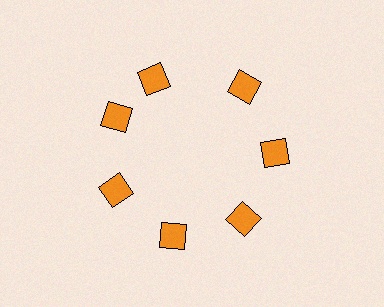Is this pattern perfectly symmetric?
No. The 7 orange diamonds are arranged in a ring, but one element near the 12 o'clock position is rotated out of alignment along the ring, breaking the 7-fold rotational symmetry.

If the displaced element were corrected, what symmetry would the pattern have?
It would have 7-fold rotational symmetry — the pattern would map onto itself every 51 degrees.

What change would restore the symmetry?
The symmetry would be restored by rotating it back into even spacing with its neighbors so that all 7 diamonds sit at equal angles and equal distance from the center.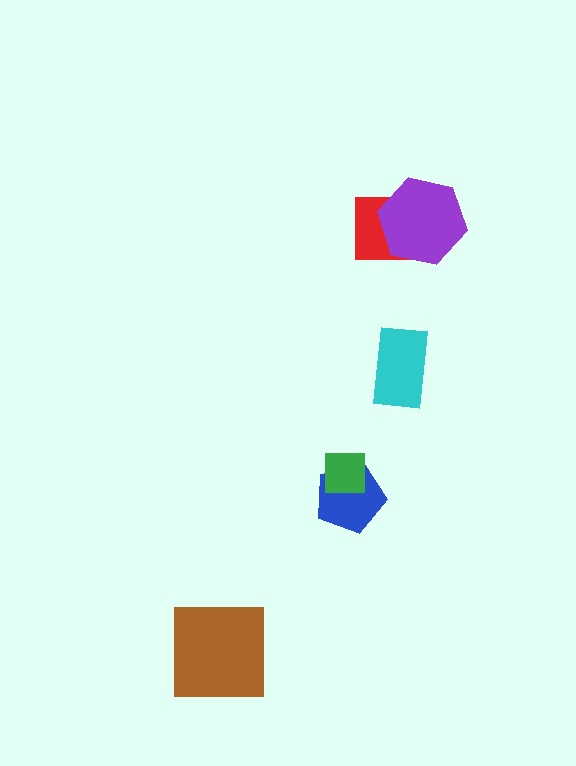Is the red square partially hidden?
Yes, it is partially covered by another shape.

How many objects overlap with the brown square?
0 objects overlap with the brown square.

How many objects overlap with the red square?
1 object overlaps with the red square.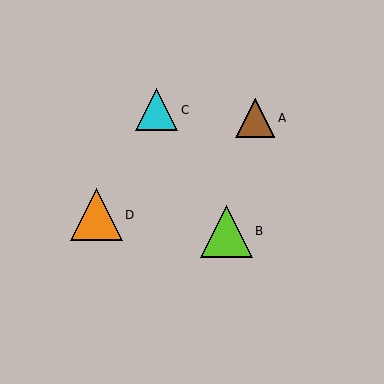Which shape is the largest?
The lime triangle (labeled B) is the largest.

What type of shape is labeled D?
Shape D is an orange triangle.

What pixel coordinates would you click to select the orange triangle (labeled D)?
Click at (96, 215) to select the orange triangle D.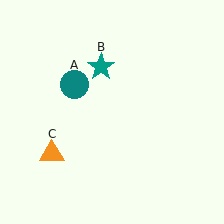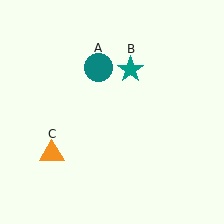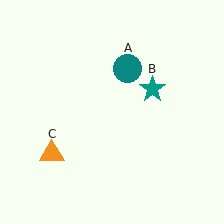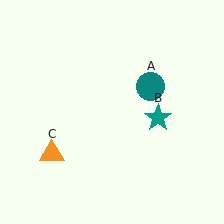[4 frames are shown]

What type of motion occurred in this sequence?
The teal circle (object A), teal star (object B) rotated clockwise around the center of the scene.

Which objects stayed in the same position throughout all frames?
Orange triangle (object C) remained stationary.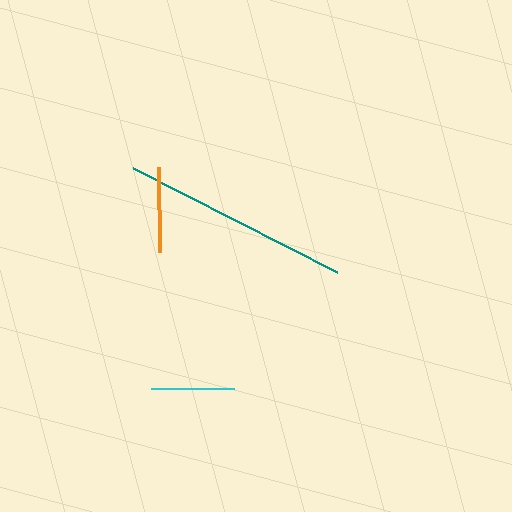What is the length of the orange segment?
The orange segment is approximately 84 pixels long.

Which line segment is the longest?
The teal line is the longest at approximately 228 pixels.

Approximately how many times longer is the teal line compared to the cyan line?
The teal line is approximately 2.8 times the length of the cyan line.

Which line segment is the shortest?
The cyan line is the shortest at approximately 82 pixels.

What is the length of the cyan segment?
The cyan segment is approximately 82 pixels long.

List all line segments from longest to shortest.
From longest to shortest: teal, orange, cyan.